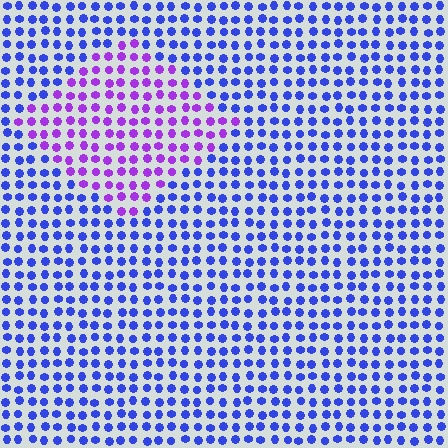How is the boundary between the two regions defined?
The boundary is defined purely by a slight shift in hue (about 46 degrees). Spacing, size, and orientation are identical on both sides.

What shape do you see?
I see a diamond.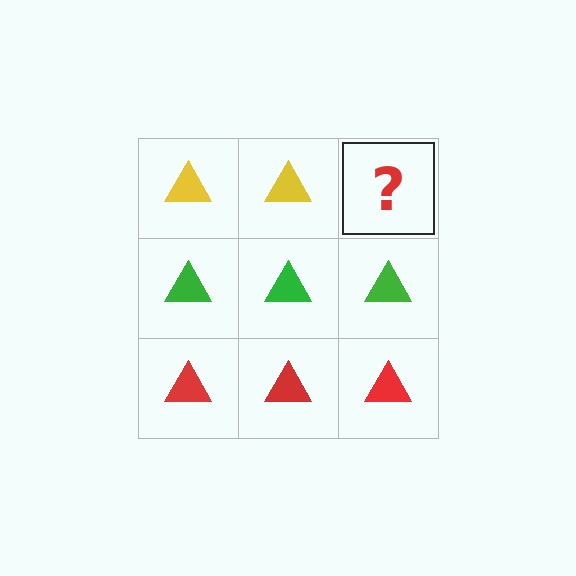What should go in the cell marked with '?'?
The missing cell should contain a yellow triangle.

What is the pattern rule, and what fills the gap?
The rule is that each row has a consistent color. The gap should be filled with a yellow triangle.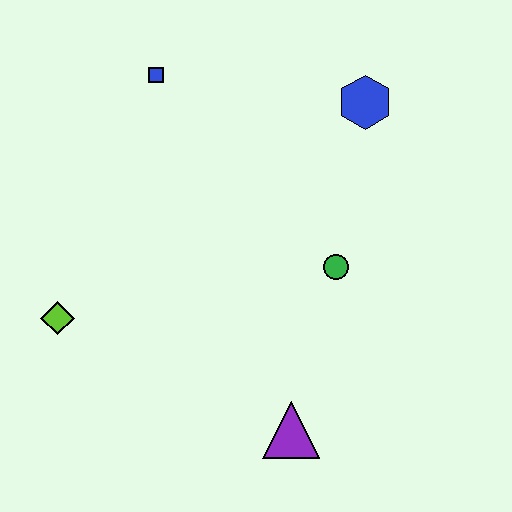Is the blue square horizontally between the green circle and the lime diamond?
Yes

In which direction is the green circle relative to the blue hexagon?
The green circle is below the blue hexagon.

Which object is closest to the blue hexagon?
The green circle is closest to the blue hexagon.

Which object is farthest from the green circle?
The lime diamond is farthest from the green circle.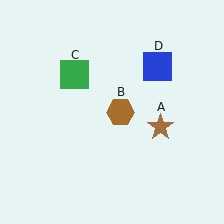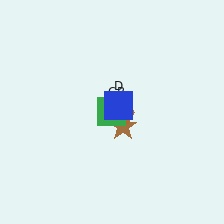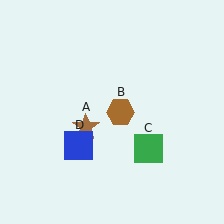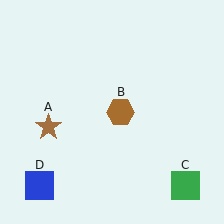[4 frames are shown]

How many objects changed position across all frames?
3 objects changed position: brown star (object A), green square (object C), blue square (object D).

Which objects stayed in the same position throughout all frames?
Brown hexagon (object B) remained stationary.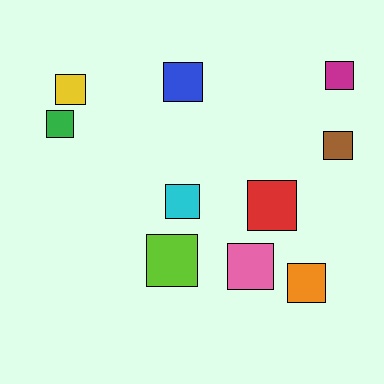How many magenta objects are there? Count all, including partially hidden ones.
There is 1 magenta object.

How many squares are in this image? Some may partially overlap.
There are 10 squares.